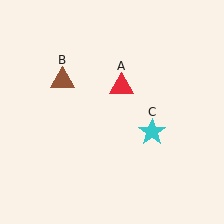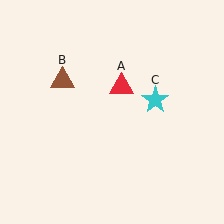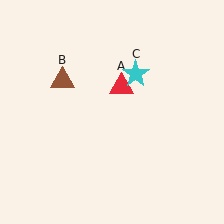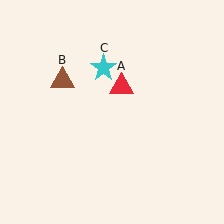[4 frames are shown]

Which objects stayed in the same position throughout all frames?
Red triangle (object A) and brown triangle (object B) remained stationary.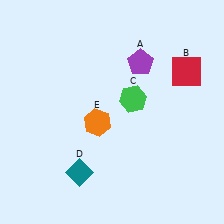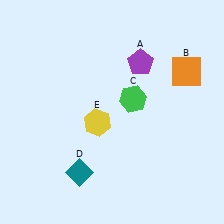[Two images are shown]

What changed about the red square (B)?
In Image 1, B is red. In Image 2, it changed to orange.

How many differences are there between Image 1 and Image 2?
There are 2 differences between the two images.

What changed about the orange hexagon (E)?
In Image 1, E is orange. In Image 2, it changed to yellow.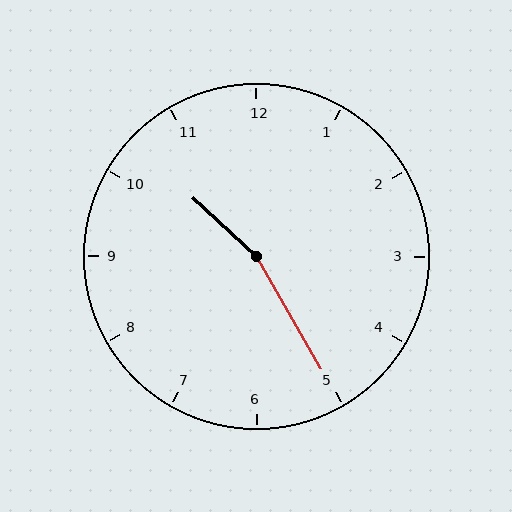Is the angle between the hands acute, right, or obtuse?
It is obtuse.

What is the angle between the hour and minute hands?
Approximately 162 degrees.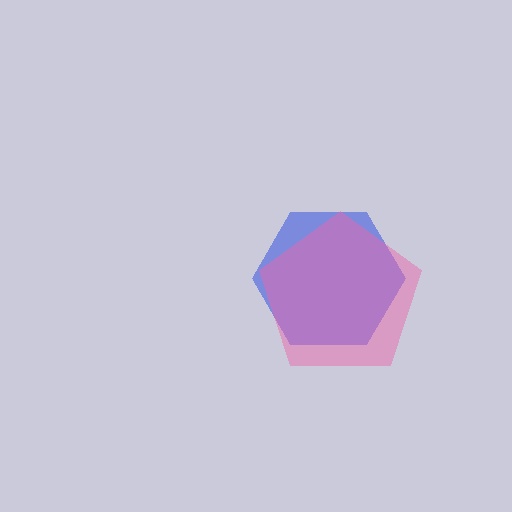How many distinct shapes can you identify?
There are 2 distinct shapes: a blue hexagon, a pink pentagon.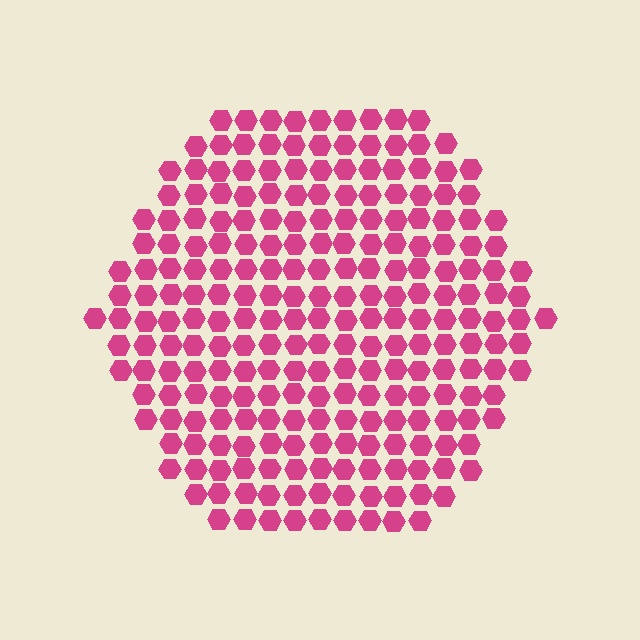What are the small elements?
The small elements are hexagons.